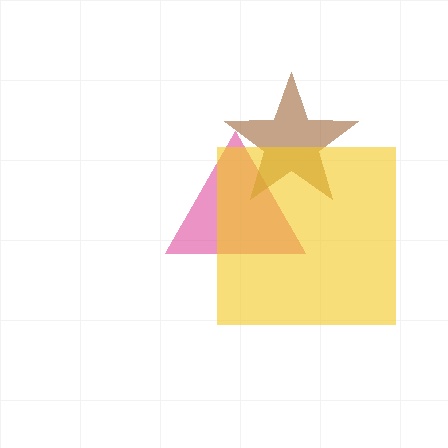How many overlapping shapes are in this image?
There are 3 overlapping shapes in the image.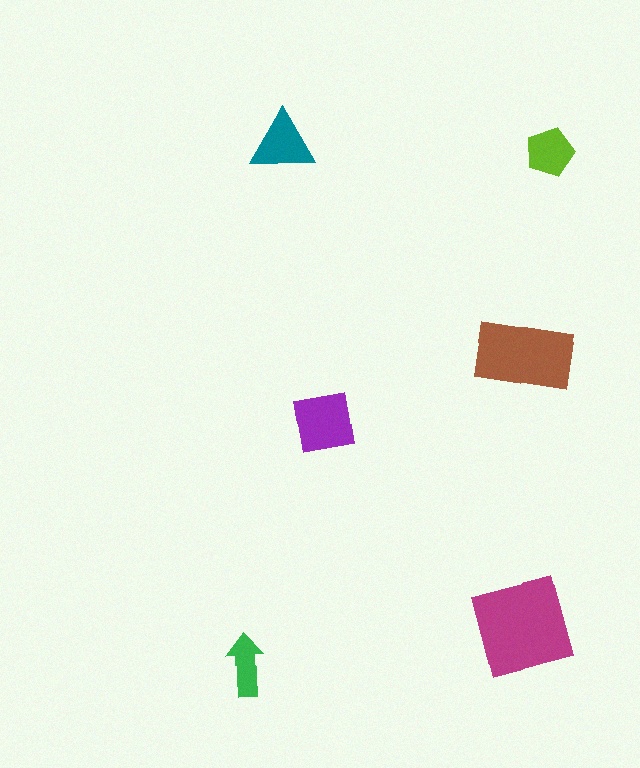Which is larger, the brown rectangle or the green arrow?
The brown rectangle.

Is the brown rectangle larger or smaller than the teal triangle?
Larger.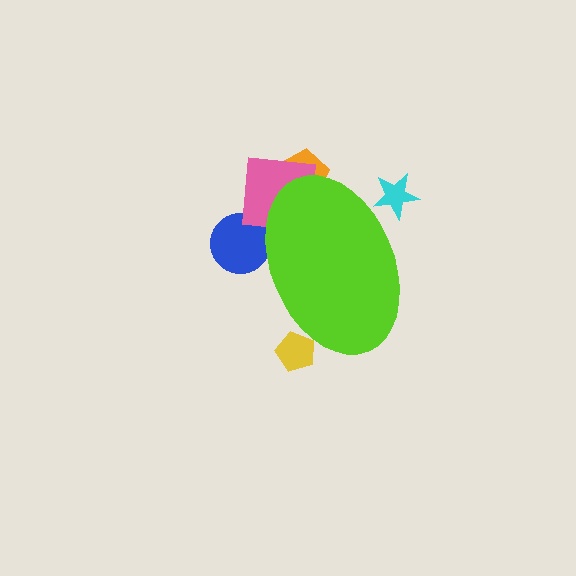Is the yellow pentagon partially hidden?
Yes, the yellow pentagon is partially hidden behind the lime ellipse.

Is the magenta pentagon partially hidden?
Yes, the magenta pentagon is partially hidden behind the lime ellipse.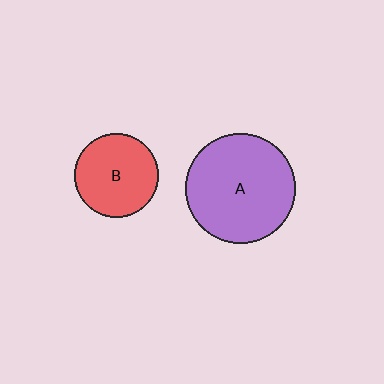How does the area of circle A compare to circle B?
Approximately 1.7 times.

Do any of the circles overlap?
No, none of the circles overlap.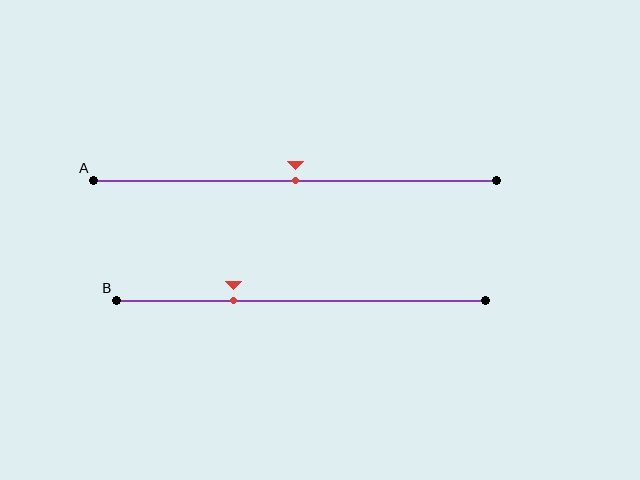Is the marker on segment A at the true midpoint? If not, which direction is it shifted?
Yes, the marker on segment A is at the true midpoint.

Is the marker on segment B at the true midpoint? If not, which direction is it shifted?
No, the marker on segment B is shifted to the left by about 18% of the segment length.